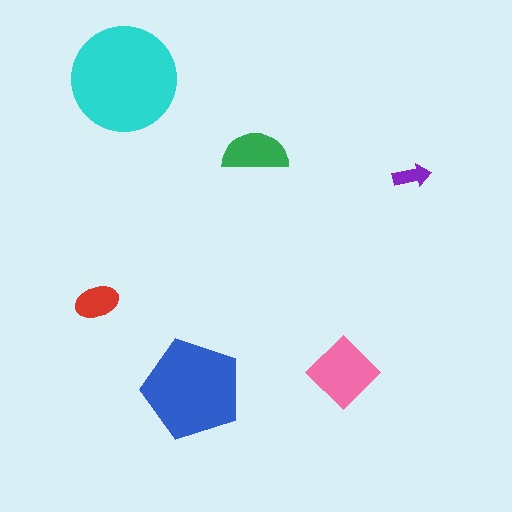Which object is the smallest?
The purple arrow.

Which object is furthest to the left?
The red ellipse is leftmost.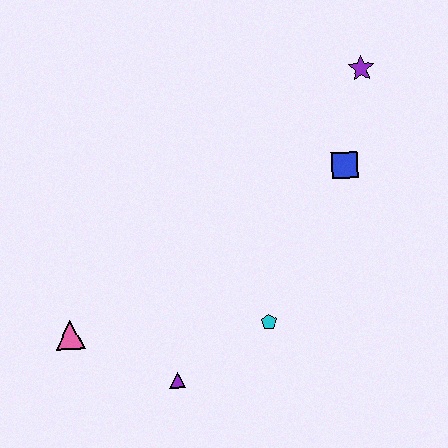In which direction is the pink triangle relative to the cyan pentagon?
The pink triangle is to the left of the cyan pentagon.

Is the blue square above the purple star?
No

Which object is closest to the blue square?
The purple star is closest to the blue square.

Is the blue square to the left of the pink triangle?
No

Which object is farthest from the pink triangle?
The purple star is farthest from the pink triangle.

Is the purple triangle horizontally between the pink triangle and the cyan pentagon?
Yes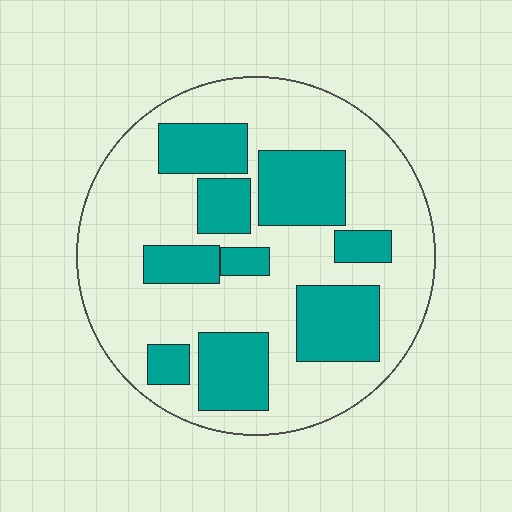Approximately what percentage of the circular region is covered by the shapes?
Approximately 35%.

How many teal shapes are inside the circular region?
9.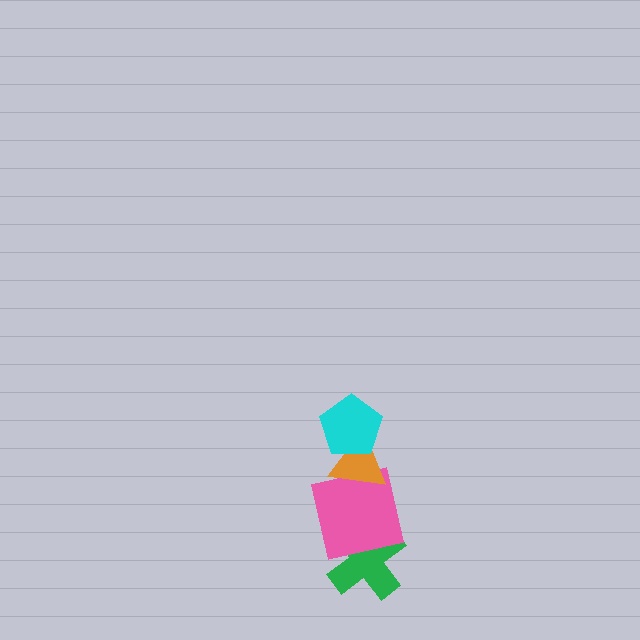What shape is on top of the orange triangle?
The cyan pentagon is on top of the orange triangle.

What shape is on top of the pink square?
The orange triangle is on top of the pink square.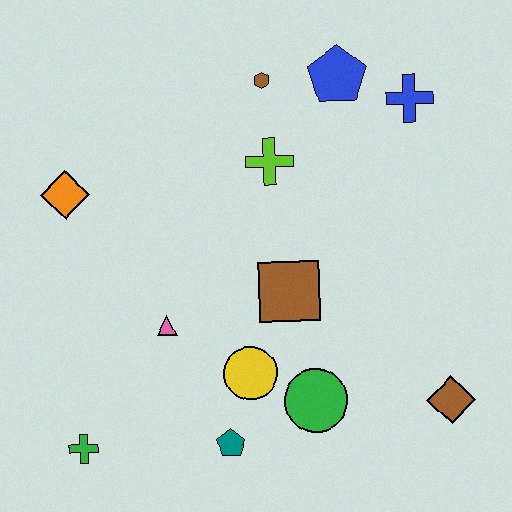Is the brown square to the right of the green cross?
Yes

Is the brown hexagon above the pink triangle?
Yes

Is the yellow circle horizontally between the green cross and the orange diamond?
No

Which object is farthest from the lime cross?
The green cross is farthest from the lime cross.